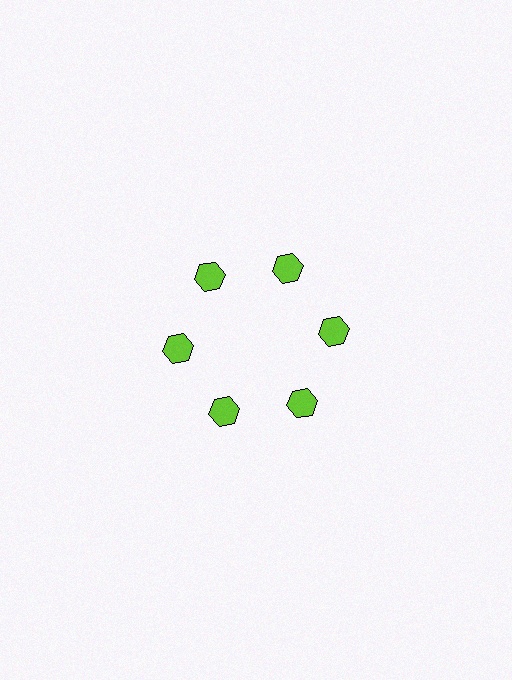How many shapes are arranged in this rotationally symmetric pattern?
There are 6 shapes, arranged in 6 groups of 1.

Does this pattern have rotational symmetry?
Yes, this pattern has 6-fold rotational symmetry. It looks the same after rotating 60 degrees around the center.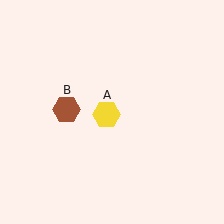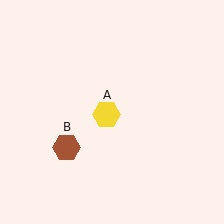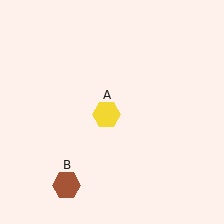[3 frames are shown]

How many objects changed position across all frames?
1 object changed position: brown hexagon (object B).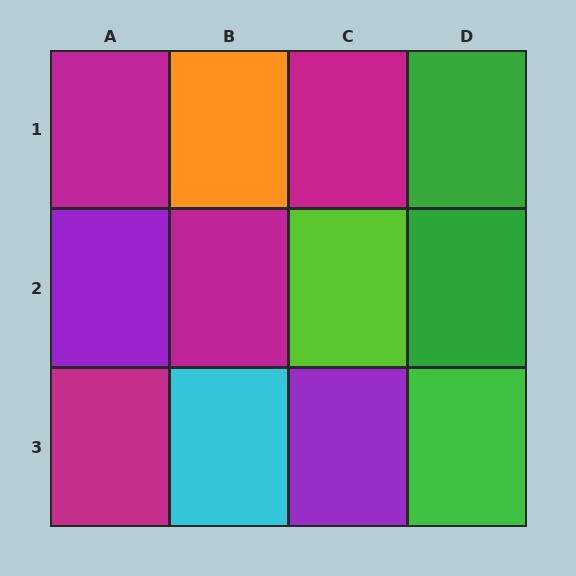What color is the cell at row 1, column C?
Magenta.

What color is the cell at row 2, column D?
Green.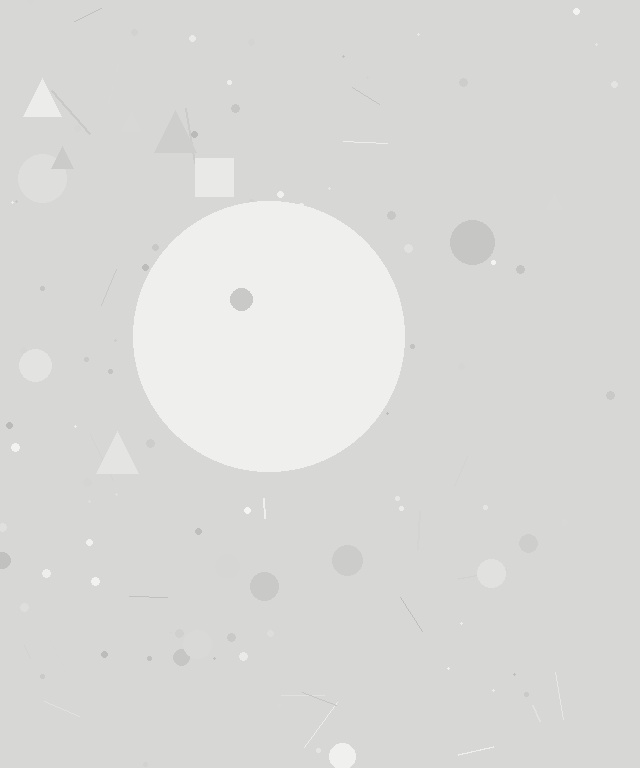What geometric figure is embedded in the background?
A circle is embedded in the background.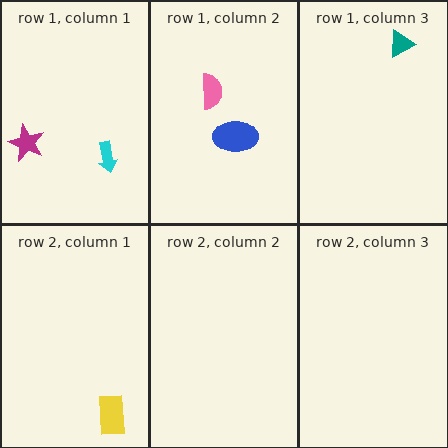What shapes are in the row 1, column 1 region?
The cyan arrow, the magenta star.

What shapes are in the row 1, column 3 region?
The teal triangle.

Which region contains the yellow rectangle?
The row 2, column 1 region.